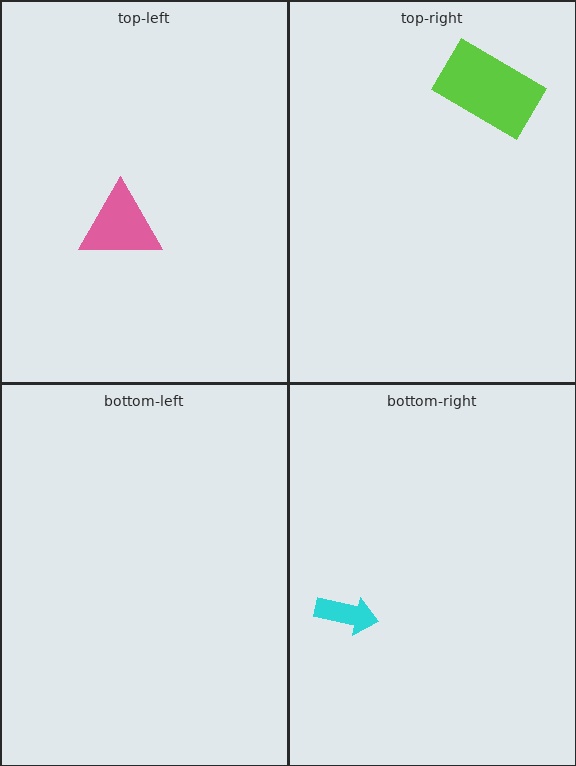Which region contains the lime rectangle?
The top-right region.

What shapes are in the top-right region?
The lime rectangle.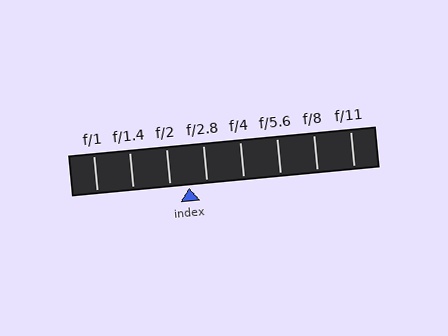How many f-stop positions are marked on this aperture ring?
There are 8 f-stop positions marked.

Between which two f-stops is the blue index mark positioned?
The index mark is between f/2 and f/2.8.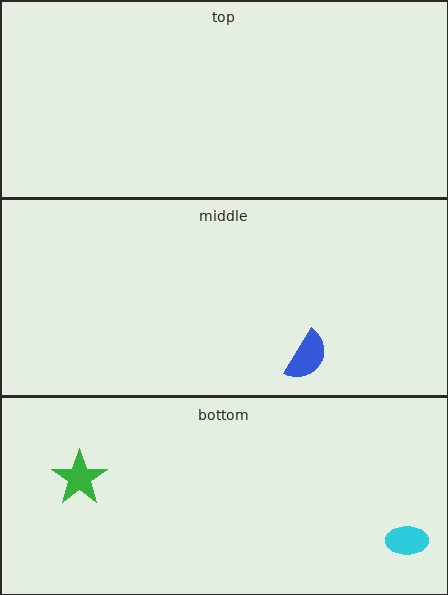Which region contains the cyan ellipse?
The bottom region.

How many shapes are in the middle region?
1.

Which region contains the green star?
The bottom region.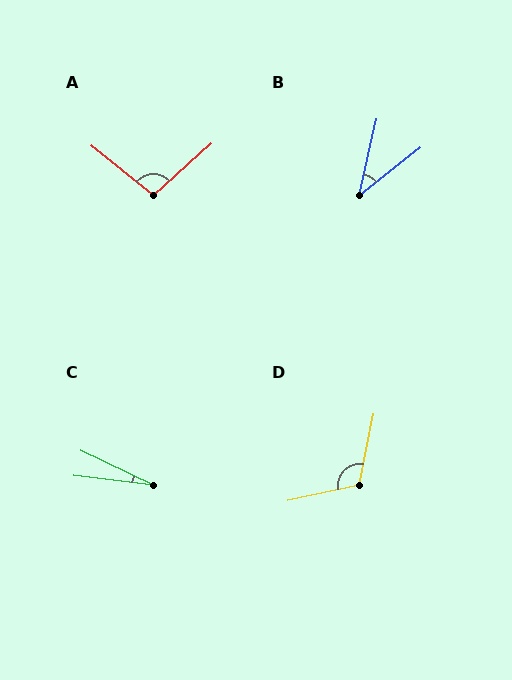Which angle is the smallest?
C, at approximately 19 degrees.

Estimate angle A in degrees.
Approximately 99 degrees.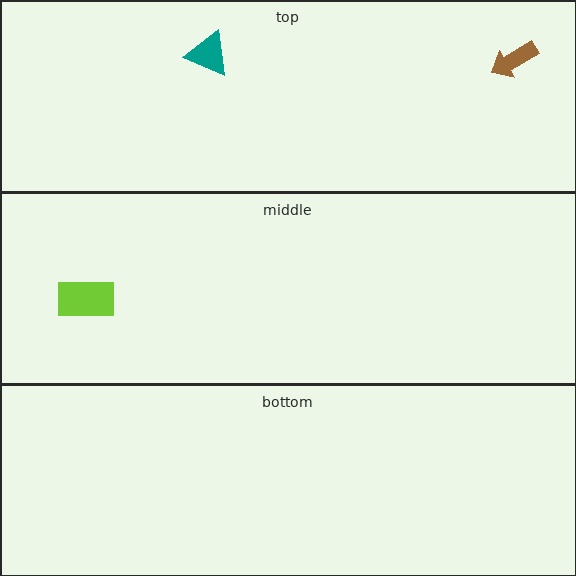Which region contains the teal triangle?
The top region.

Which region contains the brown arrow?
The top region.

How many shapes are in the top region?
2.